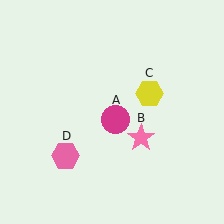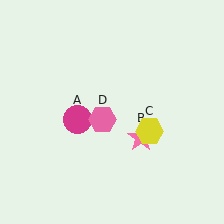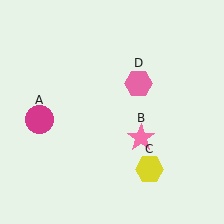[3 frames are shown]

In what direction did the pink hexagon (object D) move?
The pink hexagon (object D) moved up and to the right.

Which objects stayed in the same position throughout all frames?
Pink star (object B) remained stationary.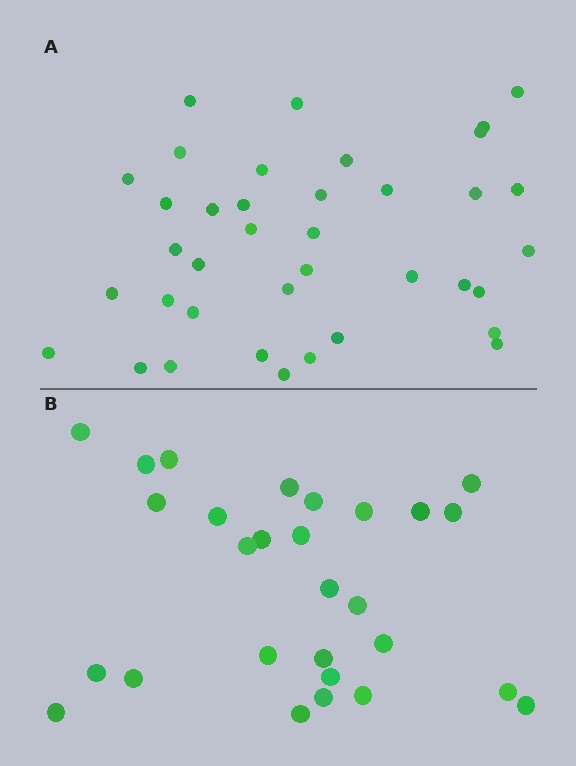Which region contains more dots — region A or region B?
Region A (the top region) has more dots.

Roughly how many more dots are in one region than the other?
Region A has roughly 10 or so more dots than region B.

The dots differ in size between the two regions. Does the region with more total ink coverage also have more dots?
No. Region B has more total ink coverage because its dots are larger, but region A actually contains more individual dots. Total area can be misleading — the number of items is what matters here.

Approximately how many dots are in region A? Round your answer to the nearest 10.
About 40 dots. (The exact count is 38, which rounds to 40.)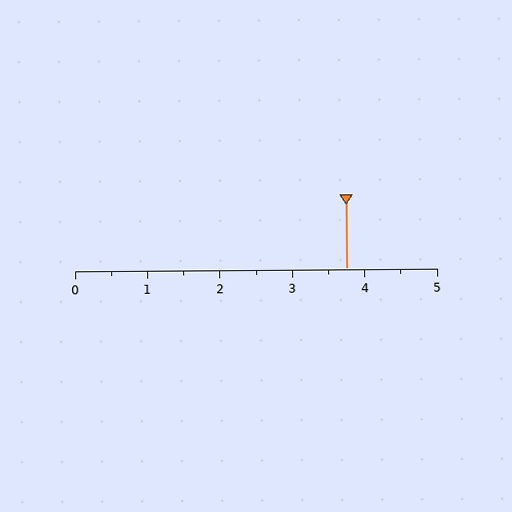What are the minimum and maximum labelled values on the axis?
The axis runs from 0 to 5.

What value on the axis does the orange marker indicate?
The marker indicates approximately 3.8.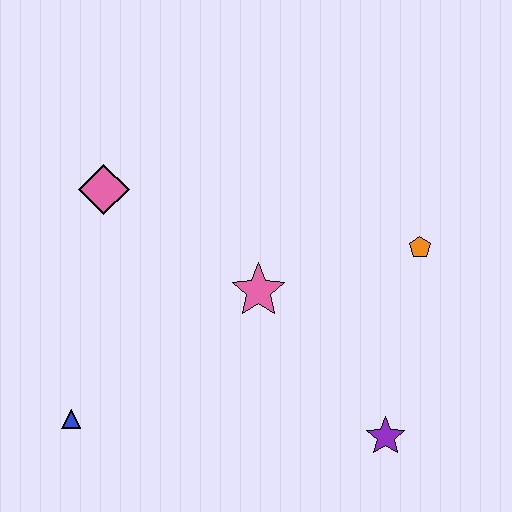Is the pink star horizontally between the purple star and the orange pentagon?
No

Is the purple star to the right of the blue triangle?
Yes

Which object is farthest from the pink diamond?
The purple star is farthest from the pink diamond.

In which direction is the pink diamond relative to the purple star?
The pink diamond is to the left of the purple star.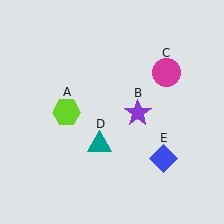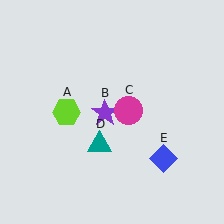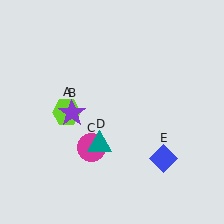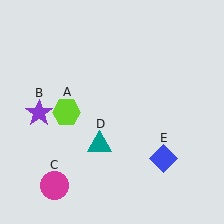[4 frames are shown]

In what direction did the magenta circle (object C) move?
The magenta circle (object C) moved down and to the left.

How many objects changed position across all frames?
2 objects changed position: purple star (object B), magenta circle (object C).